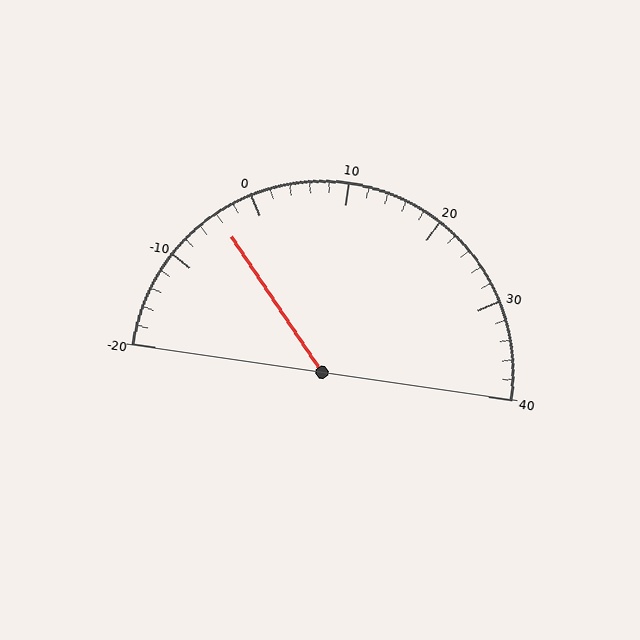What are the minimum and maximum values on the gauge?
The gauge ranges from -20 to 40.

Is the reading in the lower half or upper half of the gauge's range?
The reading is in the lower half of the range (-20 to 40).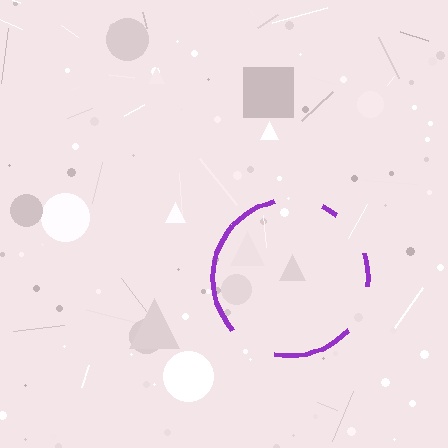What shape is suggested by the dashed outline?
The dashed outline suggests a circle.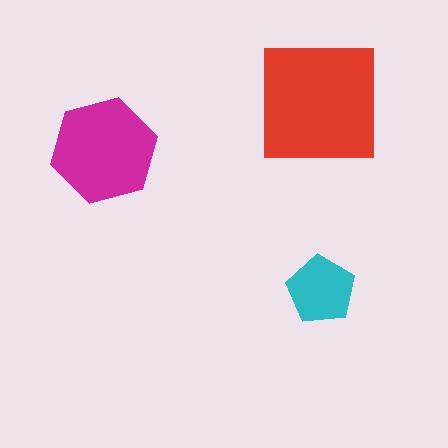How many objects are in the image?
There are 3 objects in the image.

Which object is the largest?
The red square.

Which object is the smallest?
The cyan pentagon.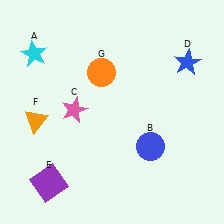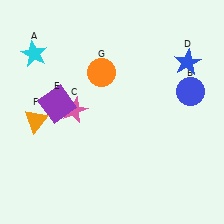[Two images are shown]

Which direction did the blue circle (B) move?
The blue circle (B) moved up.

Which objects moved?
The objects that moved are: the blue circle (B), the purple square (E).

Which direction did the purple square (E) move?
The purple square (E) moved up.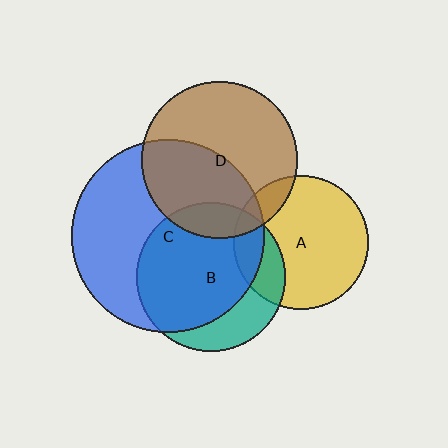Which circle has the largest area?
Circle C (blue).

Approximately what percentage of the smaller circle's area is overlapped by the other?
Approximately 15%.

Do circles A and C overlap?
Yes.